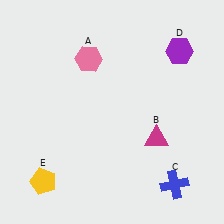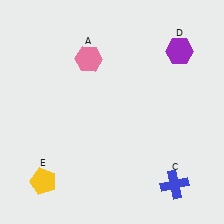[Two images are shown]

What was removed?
The magenta triangle (B) was removed in Image 2.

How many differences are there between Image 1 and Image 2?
There is 1 difference between the two images.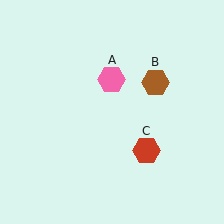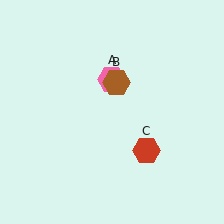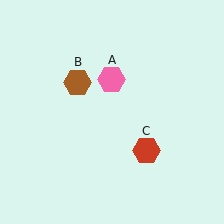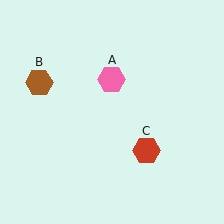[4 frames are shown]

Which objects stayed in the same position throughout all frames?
Pink hexagon (object A) and red hexagon (object C) remained stationary.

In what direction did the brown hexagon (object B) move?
The brown hexagon (object B) moved left.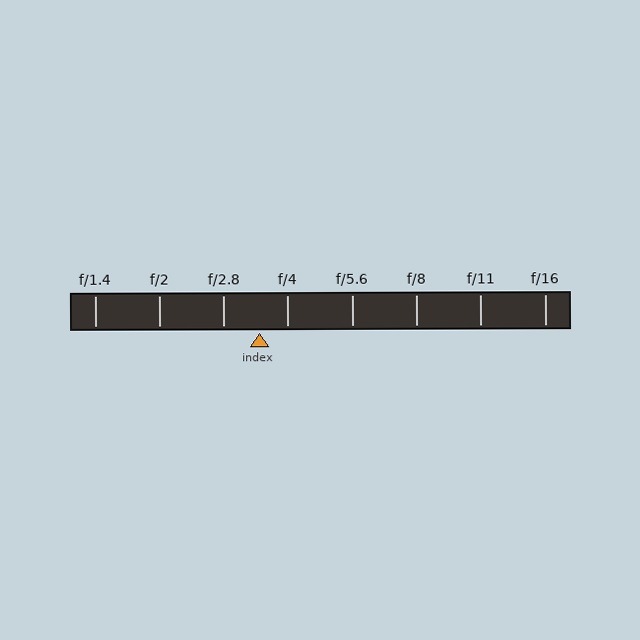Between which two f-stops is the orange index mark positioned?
The index mark is between f/2.8 and f/4.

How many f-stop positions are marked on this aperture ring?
There are 8 f-stop positions marked.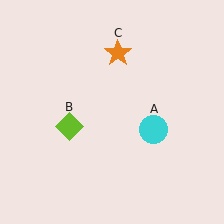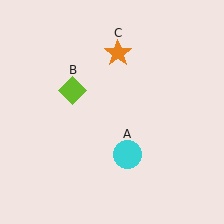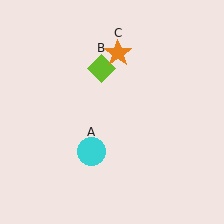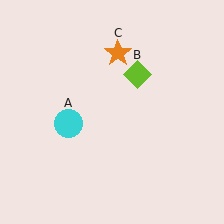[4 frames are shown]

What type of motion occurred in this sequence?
The cyan circle (object A), lime diamond (object B) rotated clockwise around the center of the scene.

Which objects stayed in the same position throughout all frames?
Orange star (object C) remained stationary.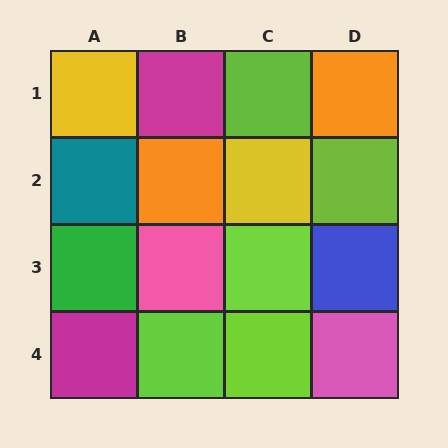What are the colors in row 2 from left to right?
Teal, orange, yellow, lime.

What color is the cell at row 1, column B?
Magenta.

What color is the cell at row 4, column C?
Lime.